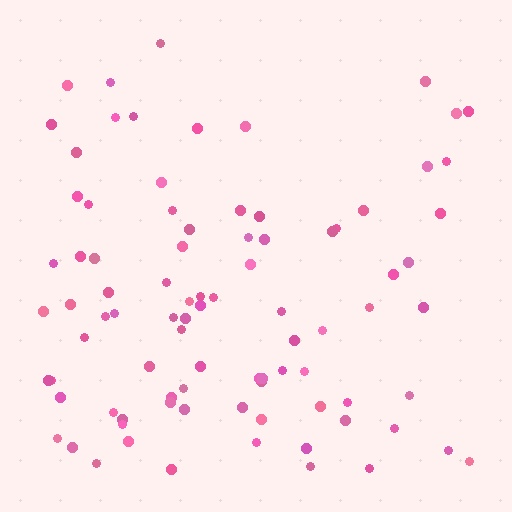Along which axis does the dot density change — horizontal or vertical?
Vertical.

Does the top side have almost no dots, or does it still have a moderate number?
Still a moderate number, just noticeably fewer than the bottom.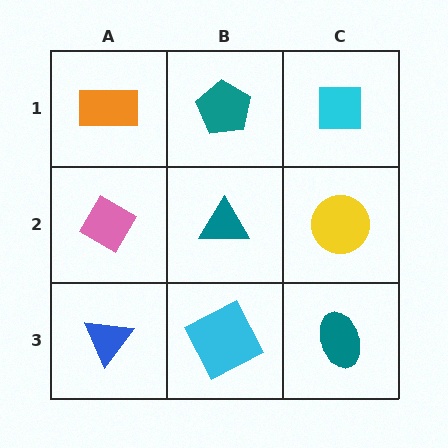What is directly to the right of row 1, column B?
A cyan square.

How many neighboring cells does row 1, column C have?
2.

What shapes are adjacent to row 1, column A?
A pink diamond (row 2, column A), a teal pentagon (row 1, column B).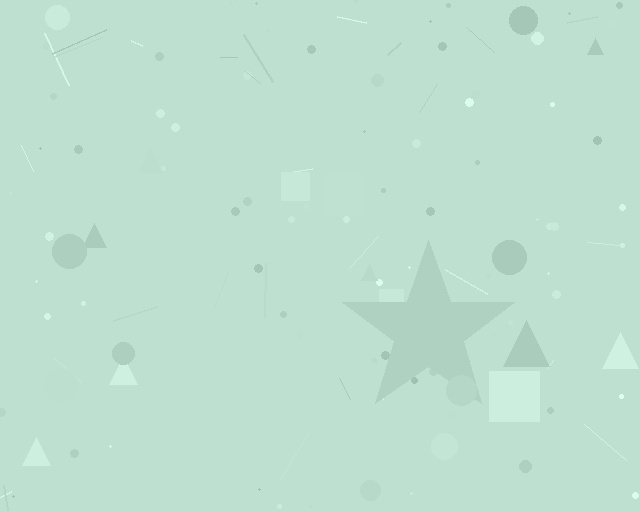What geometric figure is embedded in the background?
A star is embedded in the background.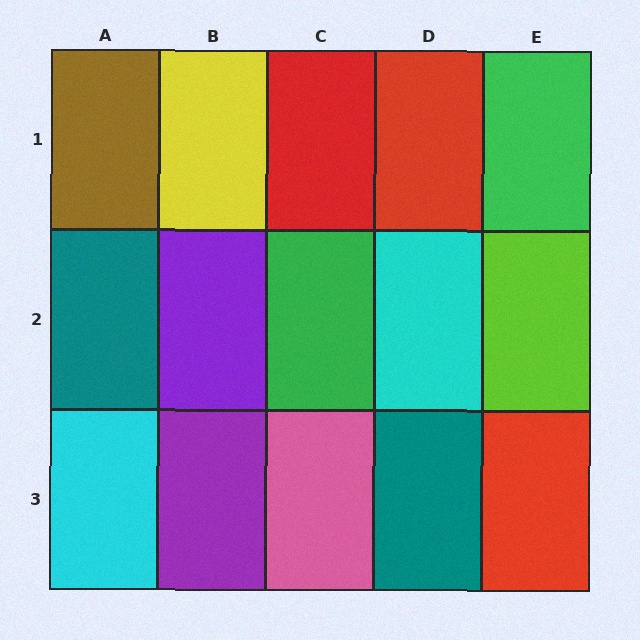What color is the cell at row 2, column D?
Cyan.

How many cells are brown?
1 cell is brown.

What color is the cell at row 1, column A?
Brown.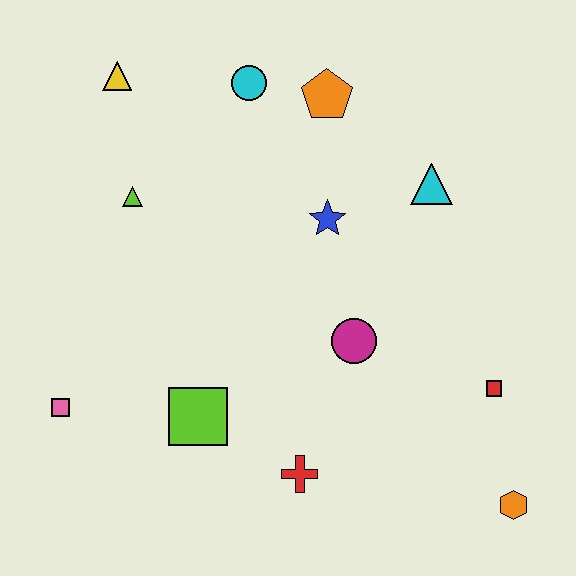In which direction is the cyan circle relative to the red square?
The cyan circle is above the red square.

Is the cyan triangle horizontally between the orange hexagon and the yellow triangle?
Yes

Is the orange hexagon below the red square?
Yes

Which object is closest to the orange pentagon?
The cyan circle is closest to the orange pentagon.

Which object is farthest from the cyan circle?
The orange hexagon is farthest from the cyan circle.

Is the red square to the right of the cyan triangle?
Yes